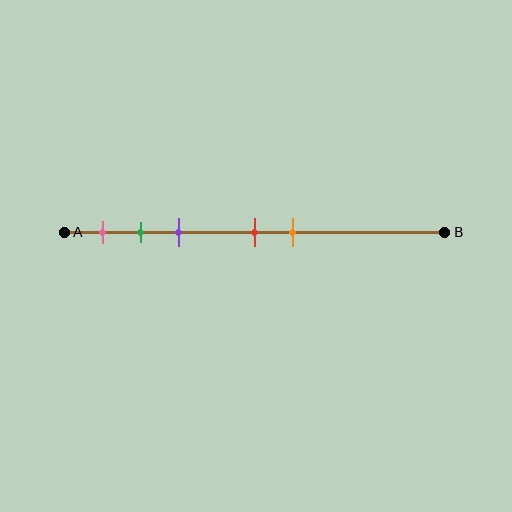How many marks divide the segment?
There are 5 marks dividing the segment.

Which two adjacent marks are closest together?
The green and purple marks are the closest adjacent pair.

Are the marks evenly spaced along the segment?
No, the marks are not evenly spaced.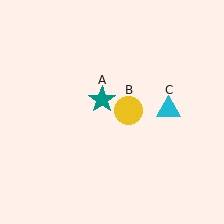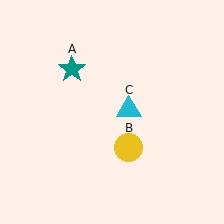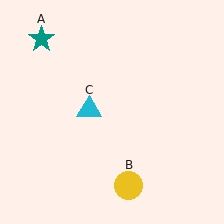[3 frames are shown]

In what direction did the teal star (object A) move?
The teal star (object A) moved up and to the left.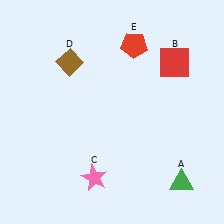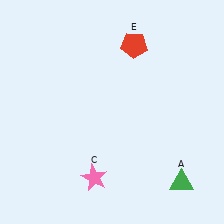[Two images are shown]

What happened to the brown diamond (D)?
The brown diamond (D) was removed in Image 2. It was in the top-left area of Image 1.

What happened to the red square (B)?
The red square (B) was removed in Image 2. It was in the top-right area of Image 1.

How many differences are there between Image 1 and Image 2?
There are 2 differences between the two images.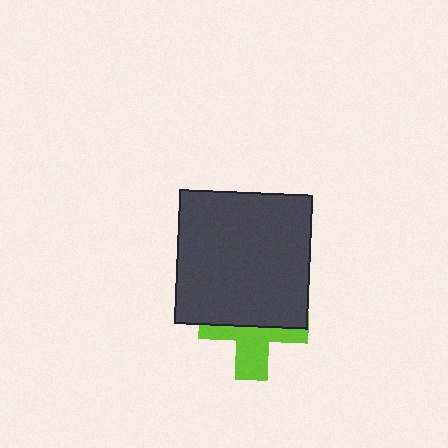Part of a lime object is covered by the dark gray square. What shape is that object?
It is a cross.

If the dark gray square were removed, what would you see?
You would see the complete lime cross.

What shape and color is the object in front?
The object in front is a dark gray square.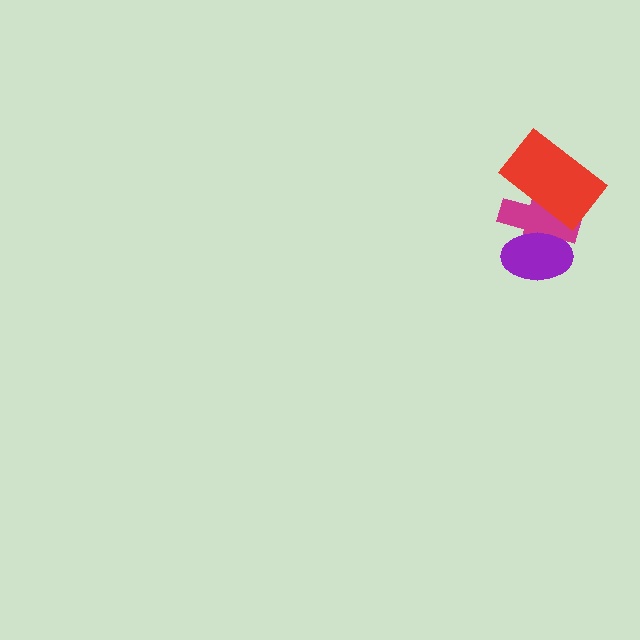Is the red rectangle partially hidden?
No, no other shape covers it.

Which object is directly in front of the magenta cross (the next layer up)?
The purple ellipse is directly in front of the magenta cross.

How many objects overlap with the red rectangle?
1 object overlaps with the red rectangle.